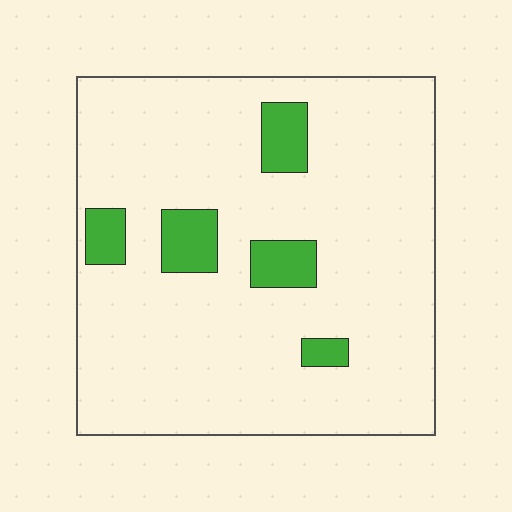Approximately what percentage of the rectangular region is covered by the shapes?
Approximately 10%.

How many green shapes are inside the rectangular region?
5.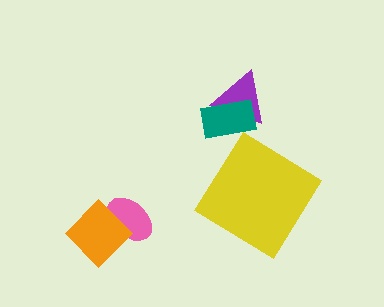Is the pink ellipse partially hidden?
Yes, it is partially covered by another shape.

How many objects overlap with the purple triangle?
1 object overlaps with the purple triangle.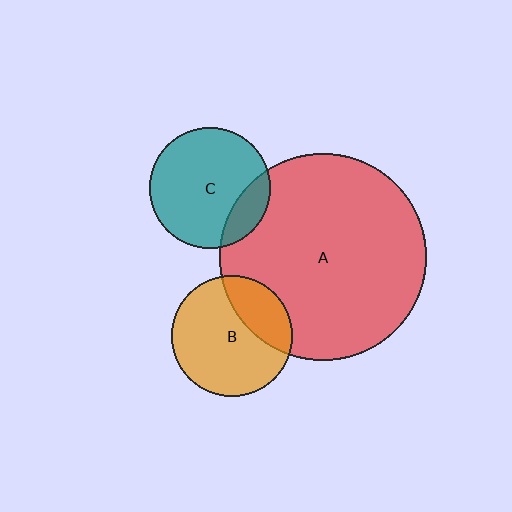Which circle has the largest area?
Circle A (red).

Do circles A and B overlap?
Yes.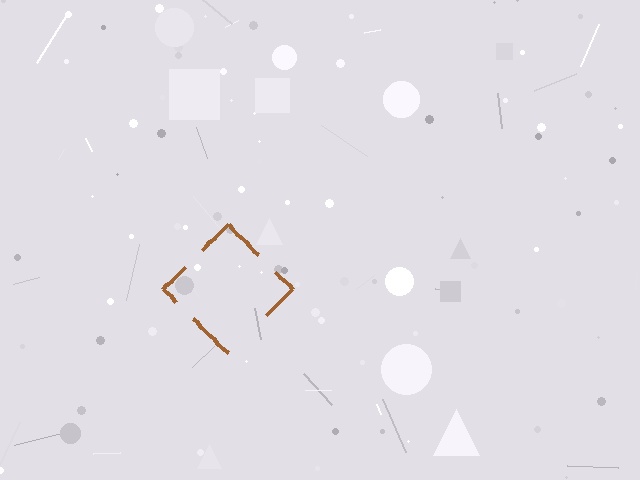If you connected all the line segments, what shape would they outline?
They would outline a diamond.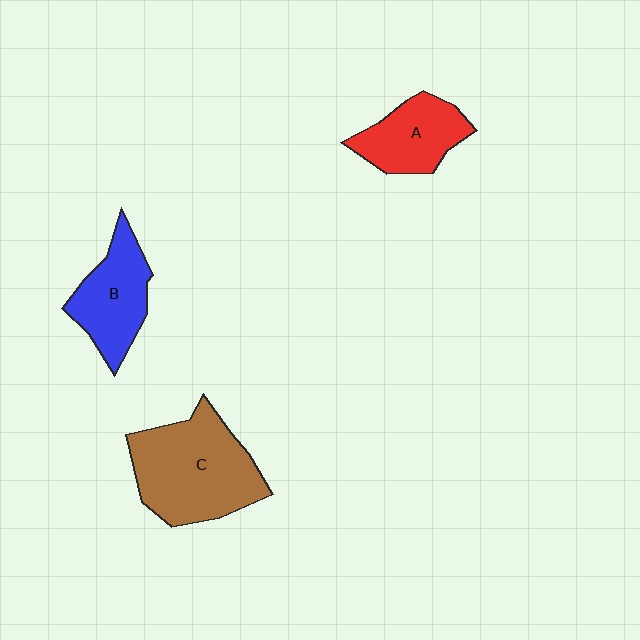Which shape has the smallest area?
Shape A (red).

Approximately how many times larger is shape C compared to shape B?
Approximately 1.6 times.